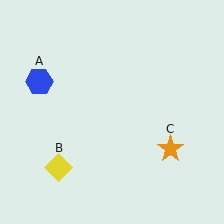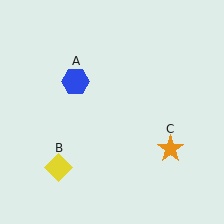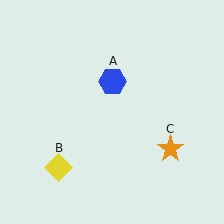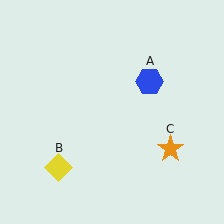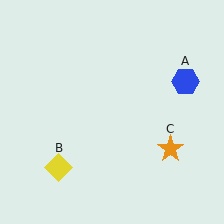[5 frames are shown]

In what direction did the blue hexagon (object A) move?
The blue hexagon (object A) moved right.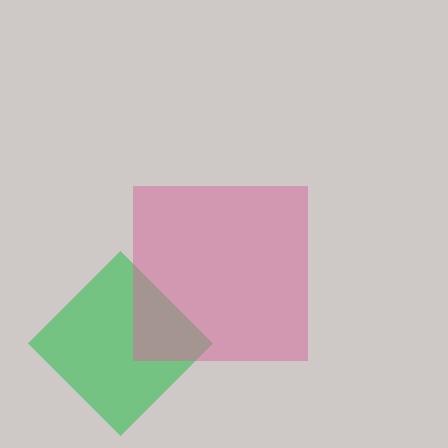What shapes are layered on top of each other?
The layered shapes are: a green diamond, a pink square.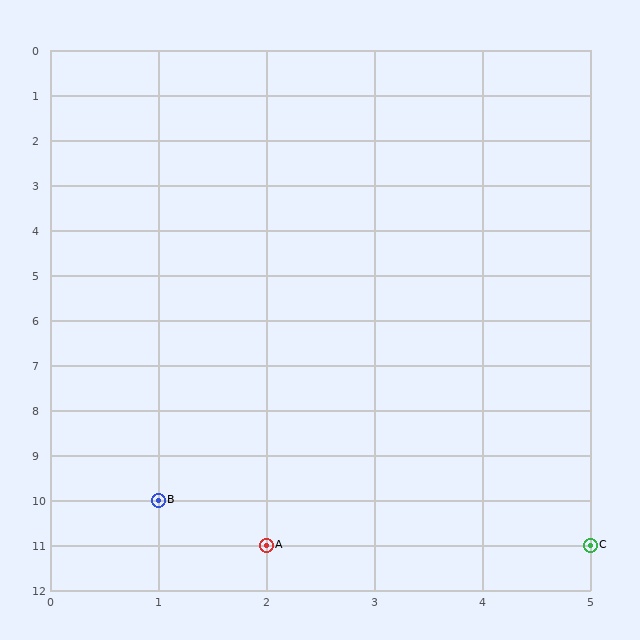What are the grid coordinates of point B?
Point B is at grid coordinates (1, 10).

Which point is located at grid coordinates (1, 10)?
Point B is at (1, 10).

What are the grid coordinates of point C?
Point C is at grid coordinates (5, 11).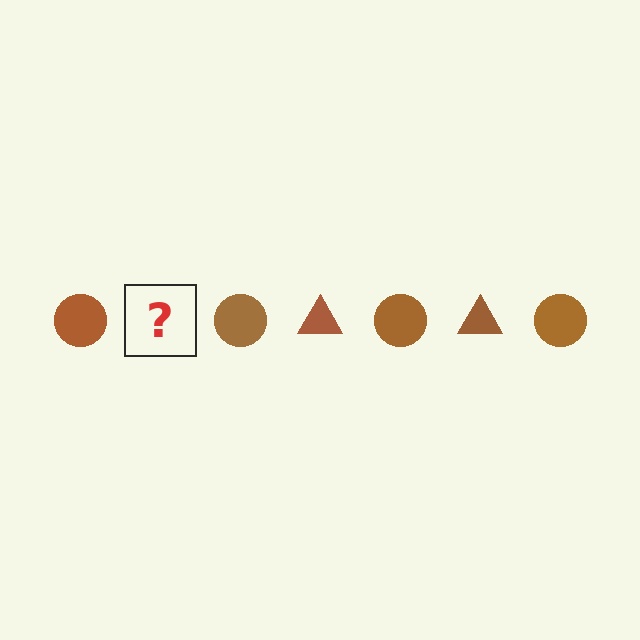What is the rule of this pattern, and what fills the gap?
The rule is that the pattern cycles through circle, triangle shapes in brown. The gap should be filled with a brown triangle.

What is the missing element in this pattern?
The missing element is a brown triangle.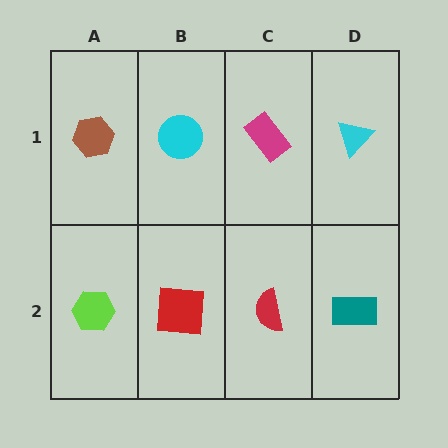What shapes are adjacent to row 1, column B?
A red square (row 2, column B), a brown hexagon (row 1, column A), a magenta rectangle (row 1, column C).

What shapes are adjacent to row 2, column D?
A cyan triangle (row 1, column D), a red semicircle (row 2, column C).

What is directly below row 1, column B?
A red square.